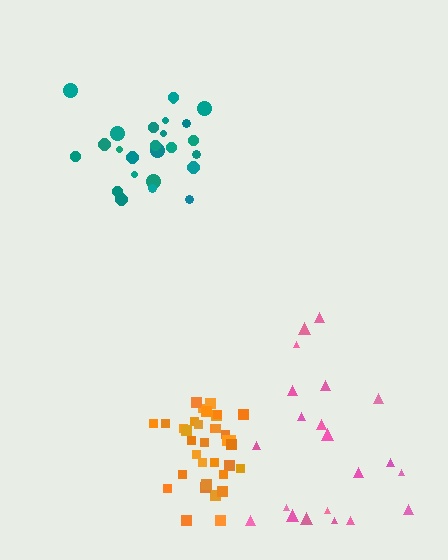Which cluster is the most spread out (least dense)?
Pink.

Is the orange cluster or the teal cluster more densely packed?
Orange.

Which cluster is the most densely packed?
Orange.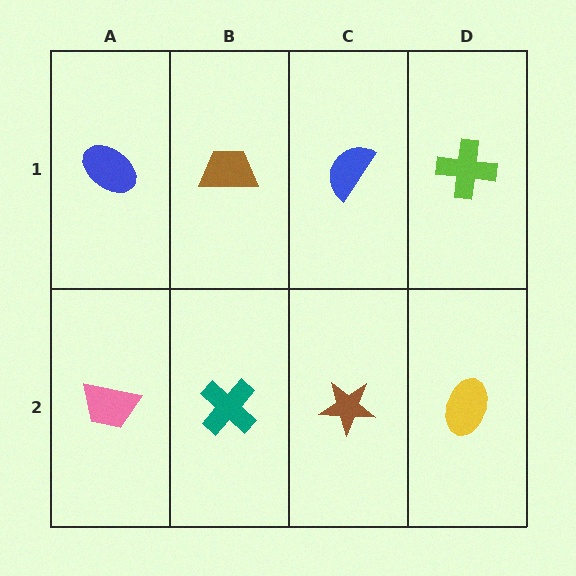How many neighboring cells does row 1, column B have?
3.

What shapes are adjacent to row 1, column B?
A teal cross (row 2, column B), a blue ellipse (row 1, column A), a blue semicircle (row 1, column C).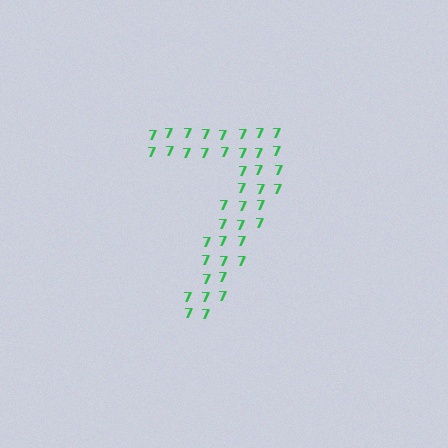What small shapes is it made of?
It is made of small digit 7's.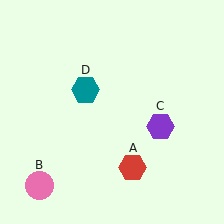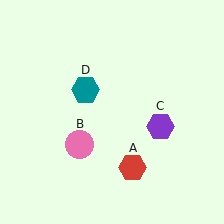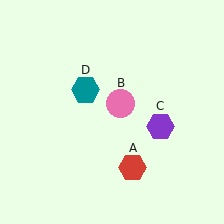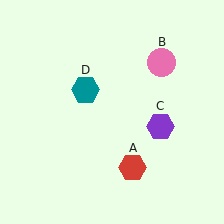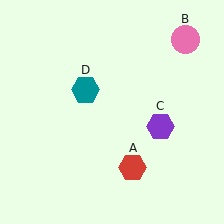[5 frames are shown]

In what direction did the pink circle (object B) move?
The pink circle (object B) moved up and to the right.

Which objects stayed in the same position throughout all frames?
Red hexagon (object A) and purple hexagon (object C) and teal hexagon (object D) remained stationary.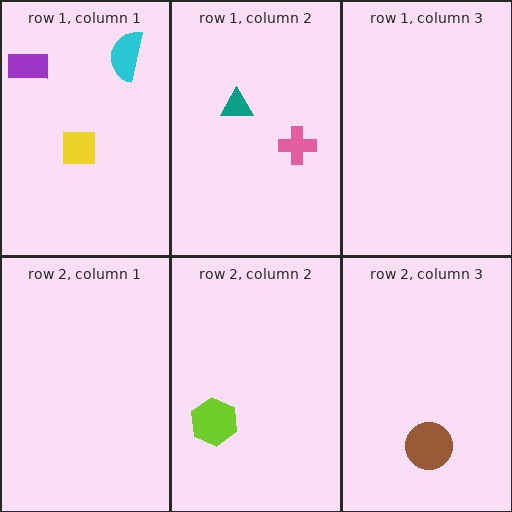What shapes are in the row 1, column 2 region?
The pink cross, the teal triangle.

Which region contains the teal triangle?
The row 1, column 2 region.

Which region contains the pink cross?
The row 1, column 2 region.